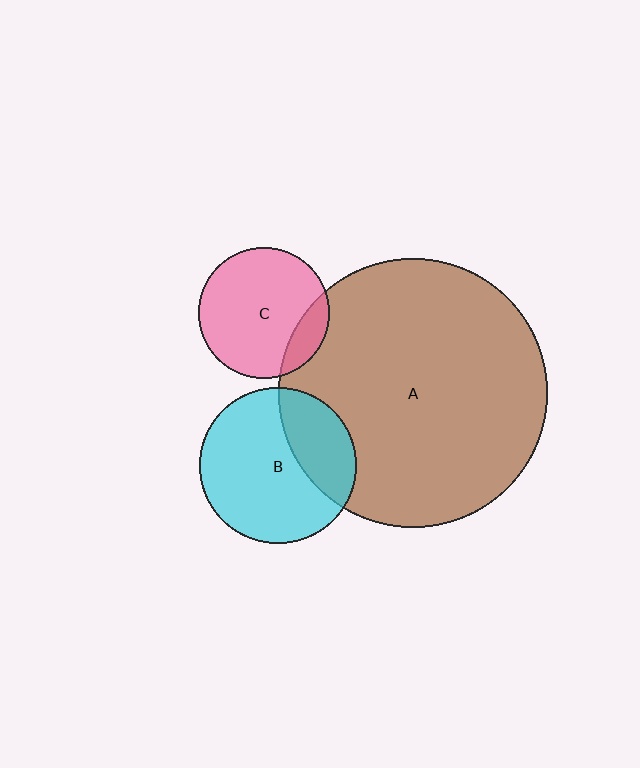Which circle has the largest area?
Circle A (brown).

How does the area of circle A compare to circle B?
Approximately 2.9 times.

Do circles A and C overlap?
Yes.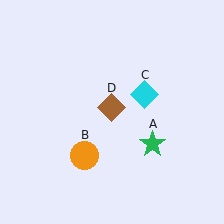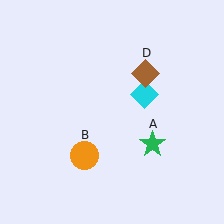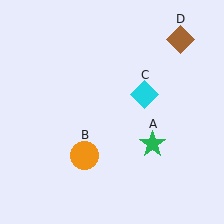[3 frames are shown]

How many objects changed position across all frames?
1 object changed position: brown diamond (object D).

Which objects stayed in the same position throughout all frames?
Green star (object A) and orange circle (object B) and cyan diamond (object C) remained stationary.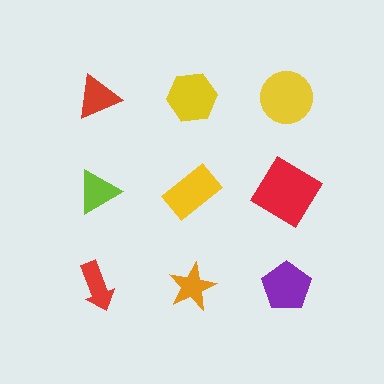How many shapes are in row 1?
3 shapes.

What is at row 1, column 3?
A yellow circle.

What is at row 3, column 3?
A purple pentagon.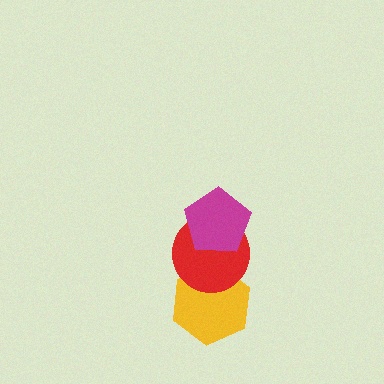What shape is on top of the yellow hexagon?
The red circle is on top of the yellow hexagon.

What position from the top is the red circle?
The red circle is 2nd from the top.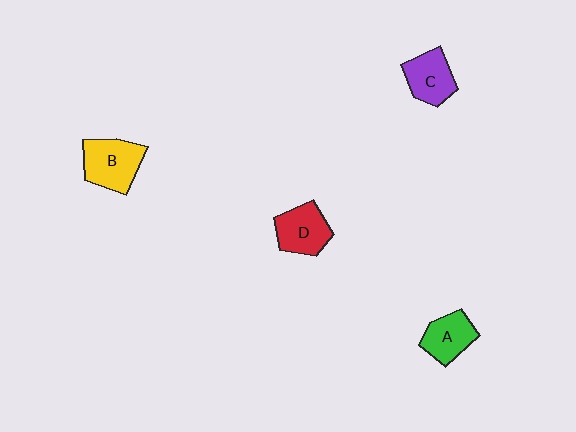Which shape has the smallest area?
Shape A (green).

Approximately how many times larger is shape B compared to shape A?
Approximately 1.3 times.